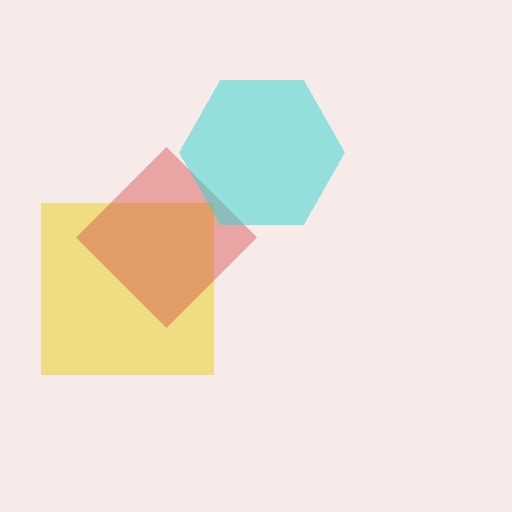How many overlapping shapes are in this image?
There are 3 overlapping shapes in the image.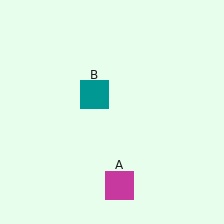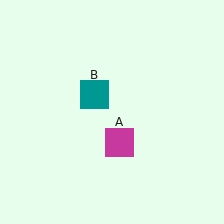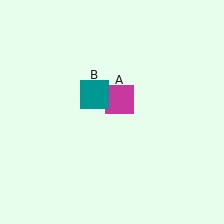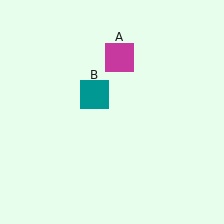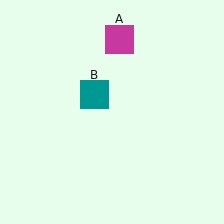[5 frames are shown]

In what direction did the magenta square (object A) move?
The magenta square (object A) moved up.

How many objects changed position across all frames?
1 object changed position: magenta square (object A).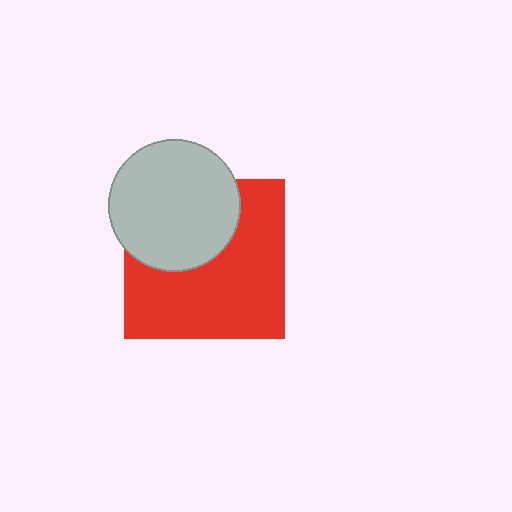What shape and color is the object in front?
The object in front is a light gray circle.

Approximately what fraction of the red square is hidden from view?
Roughly 37% of the red square is hidden behind the light gray circle.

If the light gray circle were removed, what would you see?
You would see the complete red square.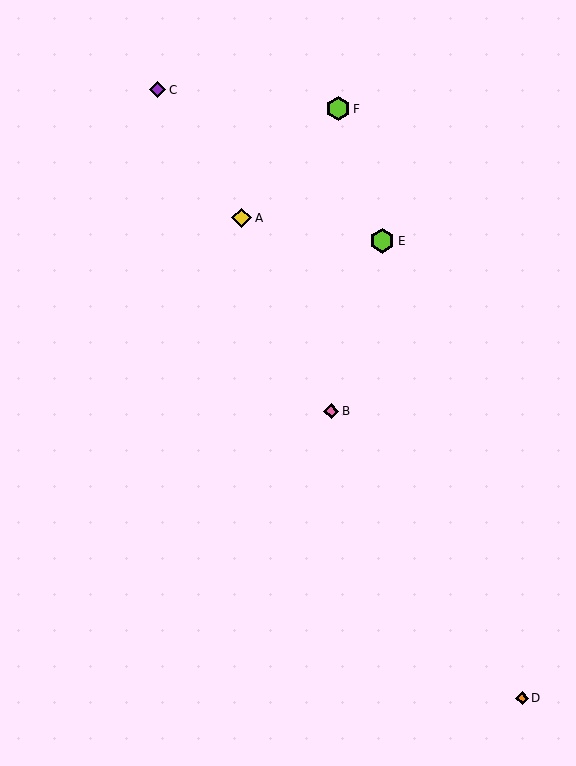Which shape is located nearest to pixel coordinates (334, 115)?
The lime hexagon (labeled F) at (338, 109) is nearest to that location.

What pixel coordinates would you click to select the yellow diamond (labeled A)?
Click at (242, 218) to select the yellow diamond A.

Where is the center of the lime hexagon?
The center of the lime hexagon is at (382, 241).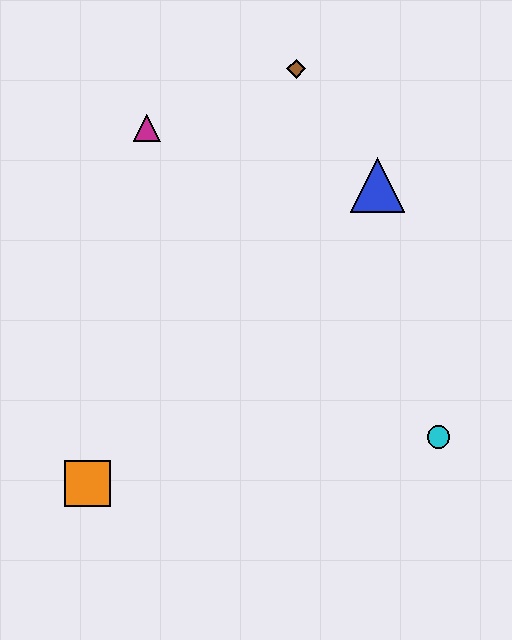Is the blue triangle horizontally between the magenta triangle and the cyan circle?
Yes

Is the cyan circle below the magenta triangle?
Yes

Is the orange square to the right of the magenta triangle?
No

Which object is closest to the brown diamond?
The blue triangle is closest to the brown diamond.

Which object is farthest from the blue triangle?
The orange square is farthest from the blue triangle.